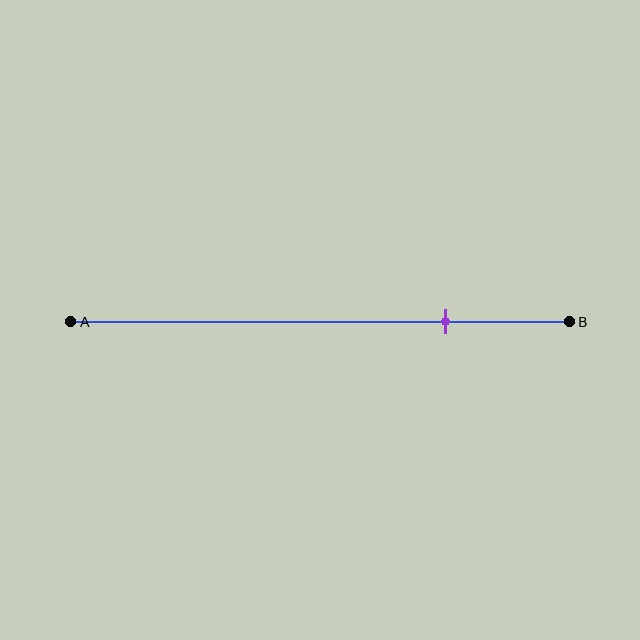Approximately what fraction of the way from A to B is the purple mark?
The purple mark is approximately 75% of the way from A to B.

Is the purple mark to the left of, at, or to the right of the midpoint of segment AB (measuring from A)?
The purple mark is to the right of the midpoint of segment AB.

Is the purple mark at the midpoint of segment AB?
No, the mark is at about 75% from A, not at the 50% midpoint.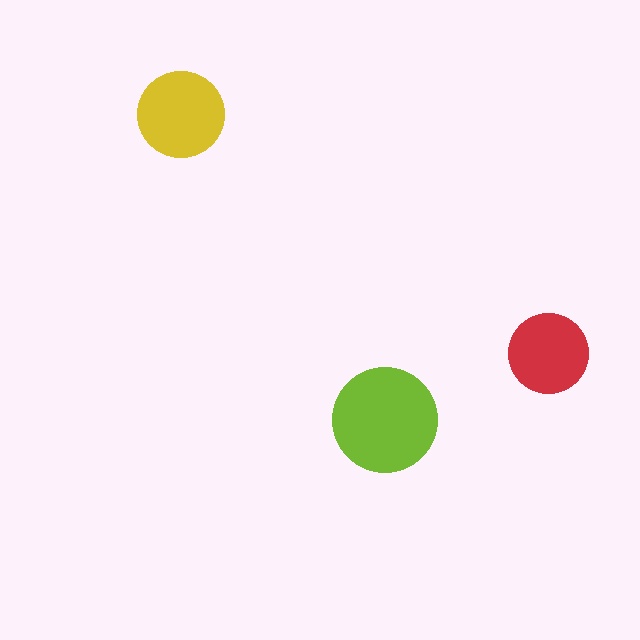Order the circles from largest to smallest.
the lime one, the yellow one, the red one.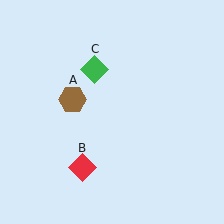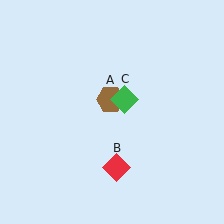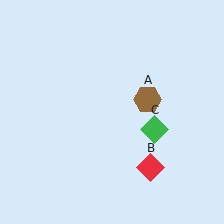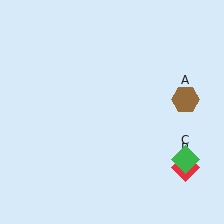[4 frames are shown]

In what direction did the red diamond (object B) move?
The red diamond (object B) moved right.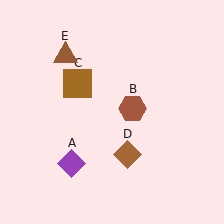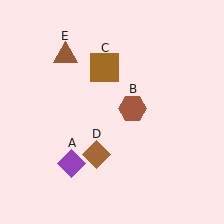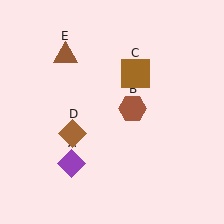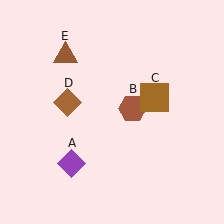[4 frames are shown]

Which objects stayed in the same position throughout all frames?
Purple diamond (object A) and brown hexagon (object B) and brown triangle (object E) remained stationary.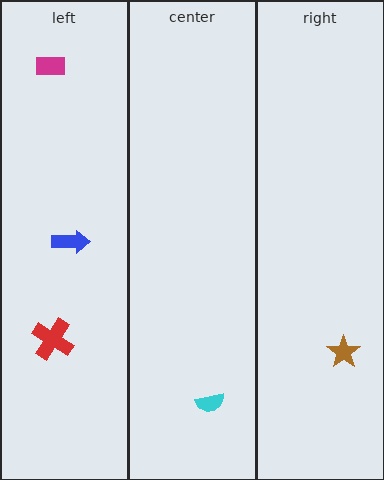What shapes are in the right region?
The brown star.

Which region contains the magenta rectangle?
The left region.